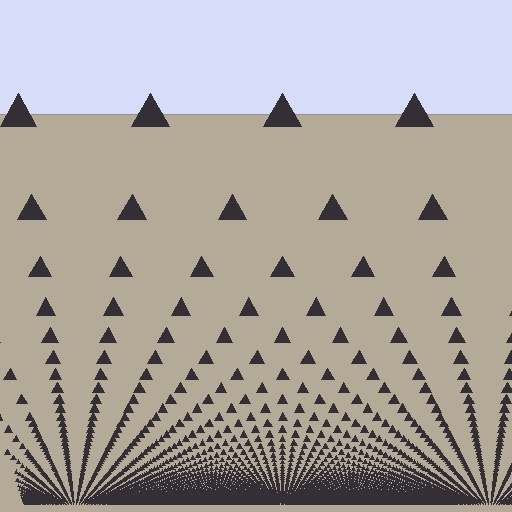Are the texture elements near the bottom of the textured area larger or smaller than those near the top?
Smaller. The gradient is inverted — elements near the bottom are smaller and denser.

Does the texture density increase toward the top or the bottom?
Density increases toward the bottom.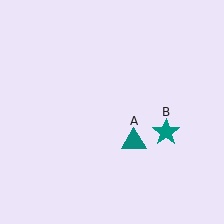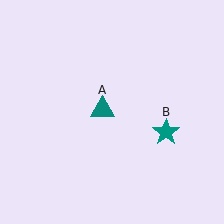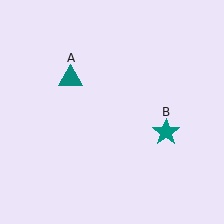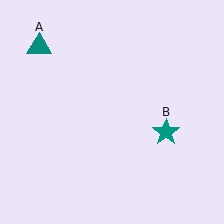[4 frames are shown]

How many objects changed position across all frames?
1 object changed position: teal triangle (object A).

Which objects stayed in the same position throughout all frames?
Teal star (object B) remained stationary.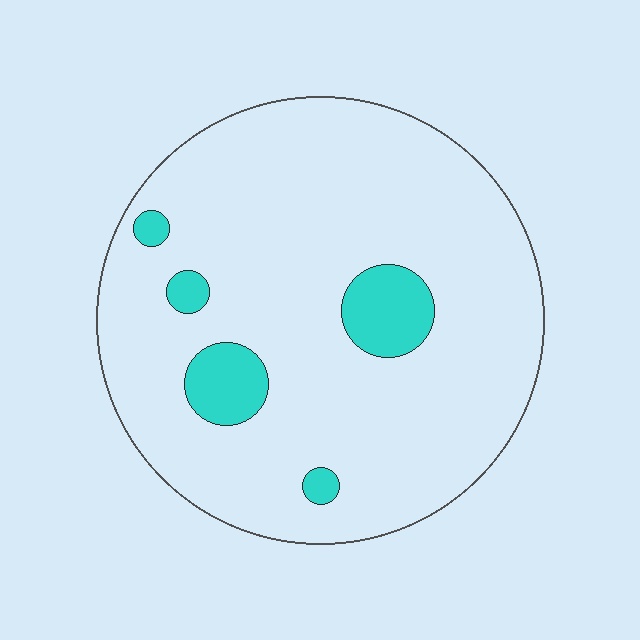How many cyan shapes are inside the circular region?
5.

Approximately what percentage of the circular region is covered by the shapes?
Approximately 10%.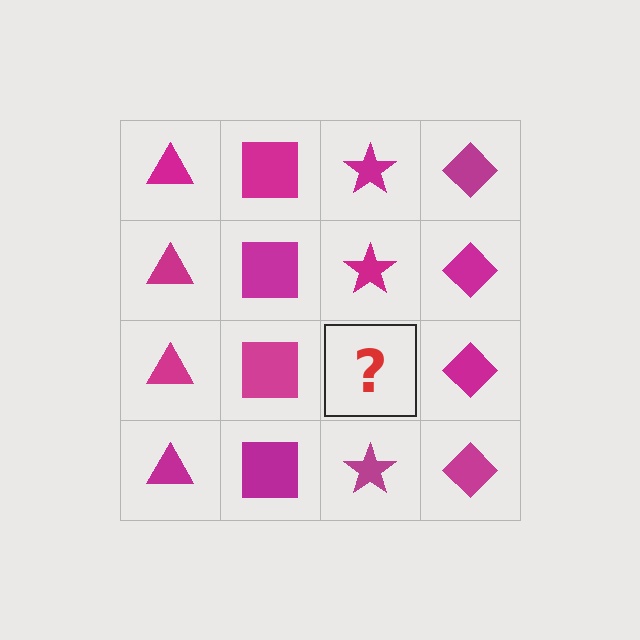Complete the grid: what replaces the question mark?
The question mark should be replaced with a magenta star.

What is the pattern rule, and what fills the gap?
The rule is that each column has a consistent shape. The gap should be filled with a magenta star.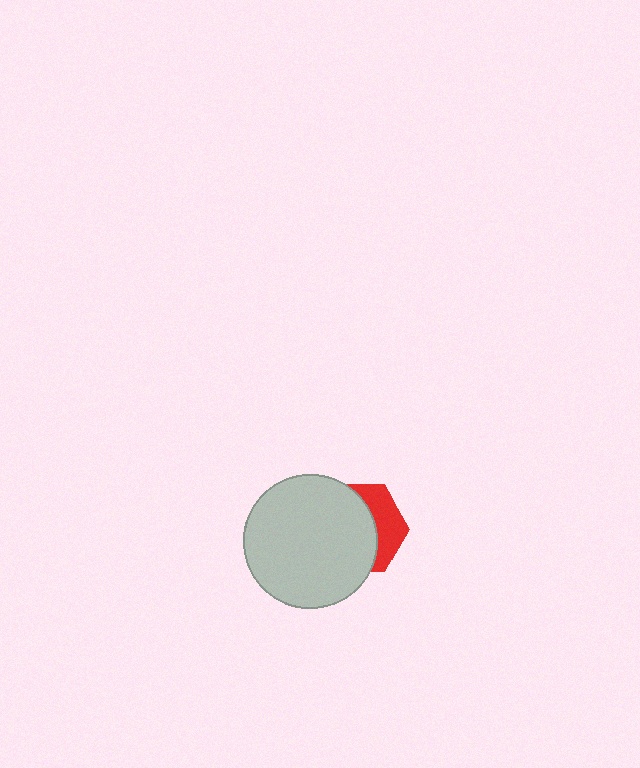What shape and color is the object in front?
The object in front is a light gray circle.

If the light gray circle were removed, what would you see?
You would see the complete red hexagon.